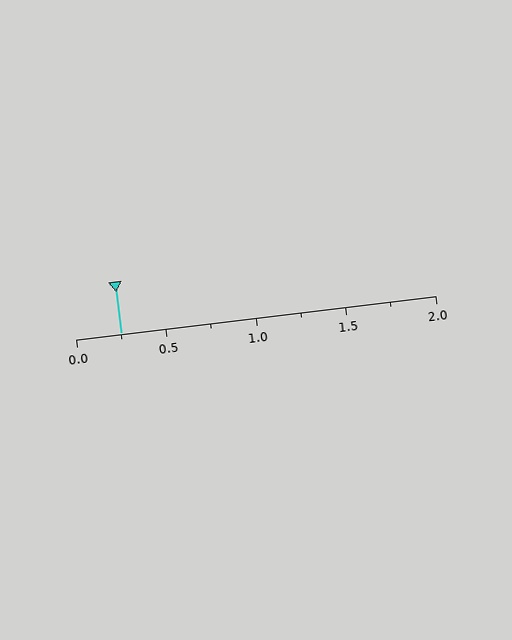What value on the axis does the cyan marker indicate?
The marker indicates approximately 0.25.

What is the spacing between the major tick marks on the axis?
The major ticks are spaced 0.5 apart.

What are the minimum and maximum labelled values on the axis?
The axis runs from 0.0 to 2.0.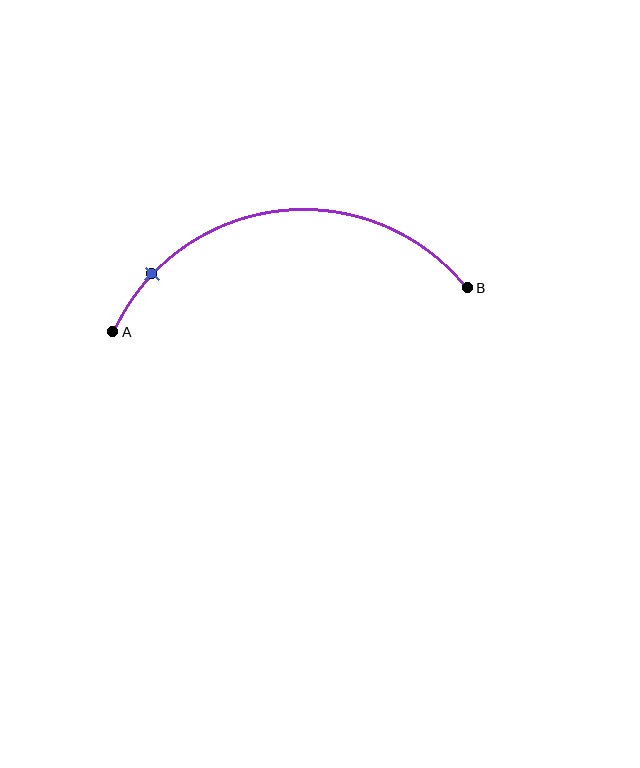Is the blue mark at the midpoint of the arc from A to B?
No. The blue mark lies on the arc but is closer to endpoint A. The arc midpoint would be at the point on the curve equidistant along the arc from both A and B.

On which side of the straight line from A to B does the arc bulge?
The arc bulges above the straight line connecting A and B.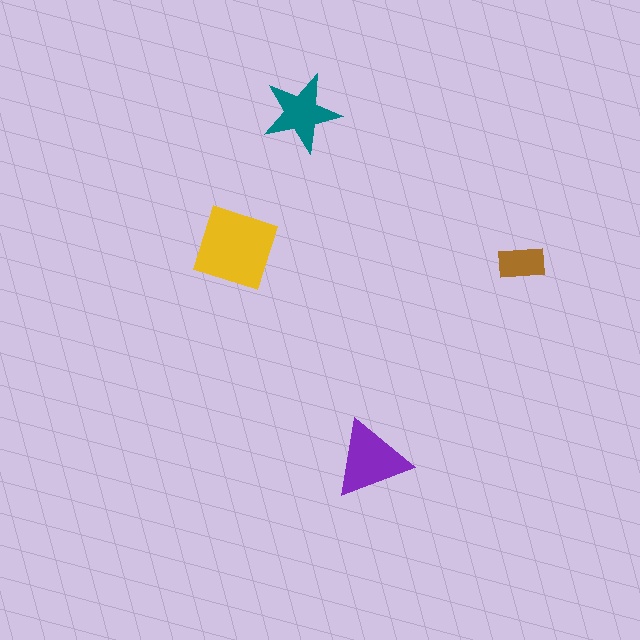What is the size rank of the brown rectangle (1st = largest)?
4th.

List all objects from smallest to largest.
The brown rectangle, the teal star, the purple triangle, the yellow square.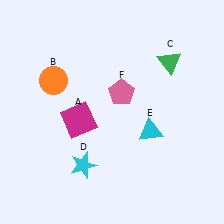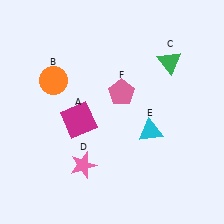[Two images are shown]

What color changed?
The star (D) changed from cyan in Image 1 to pink in Image 2.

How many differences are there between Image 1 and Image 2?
There is 1 difference between the two images.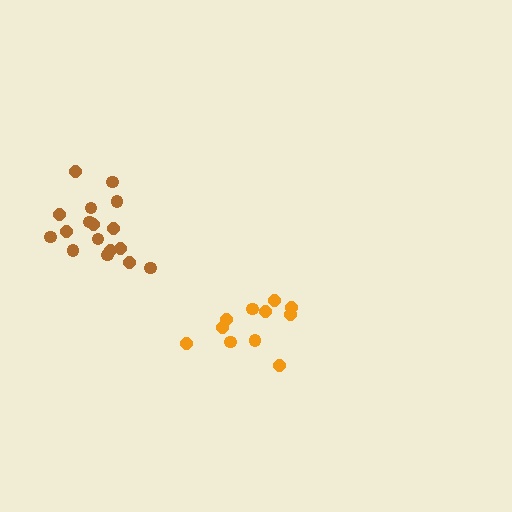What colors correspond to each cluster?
The clusters are colored: orange, brown.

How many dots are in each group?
Group 1: 11 dots, Group 2: 17 dots (28 total).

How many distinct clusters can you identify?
There are 2 distinct clusters.